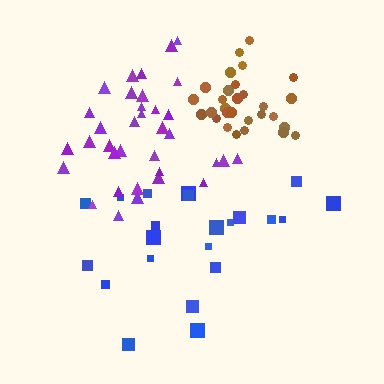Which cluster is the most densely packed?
Brown.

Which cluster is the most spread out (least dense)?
Blue.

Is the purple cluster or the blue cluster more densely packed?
Purple.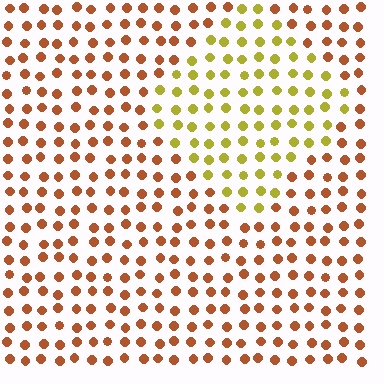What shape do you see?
I see a diamond.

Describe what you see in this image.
The image is filled with small brown elements in a uniform arrangement. A diamond-shaped region is visible where the elements are tinted to a slightly different hue, forming a subtle color boundary.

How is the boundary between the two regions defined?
The boundary is defined purely by a slight shift in hue (about 44 degrees). Spacing, size, and orientation are identical on both sides.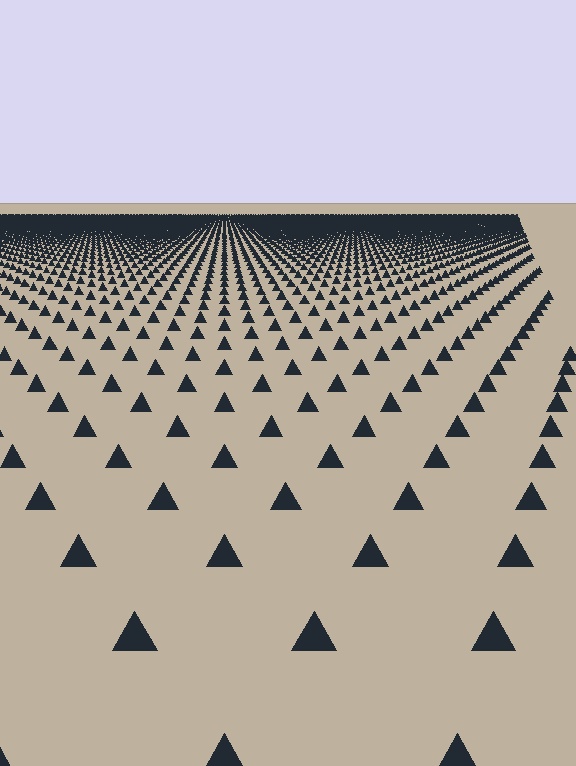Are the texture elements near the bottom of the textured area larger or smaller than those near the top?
Larger. Near the bottom, elements are closer to the viewer and appear at a bigger on-screen size.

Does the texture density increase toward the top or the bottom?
Density increases toward the top.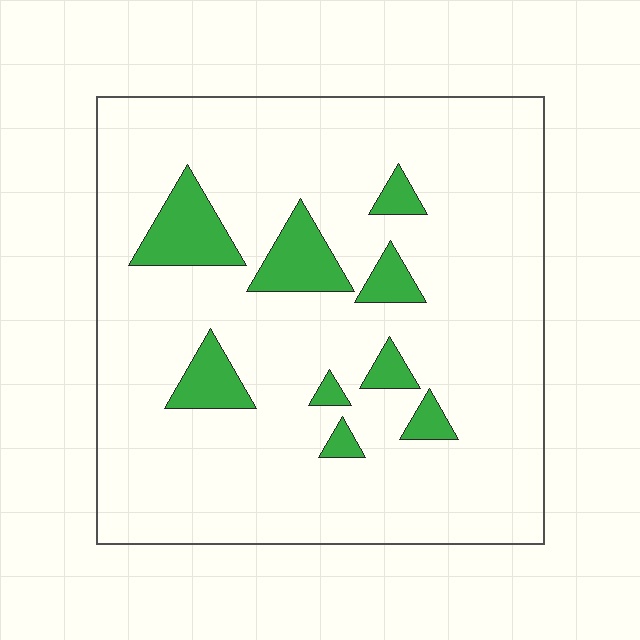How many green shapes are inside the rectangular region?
9.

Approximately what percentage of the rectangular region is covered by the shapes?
Approximately 10%.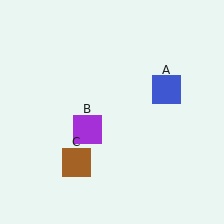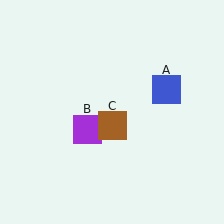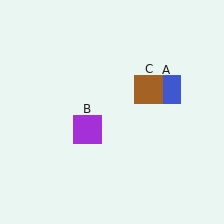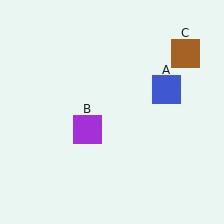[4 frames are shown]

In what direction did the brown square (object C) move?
The brown square (object C) moved up and to the right.